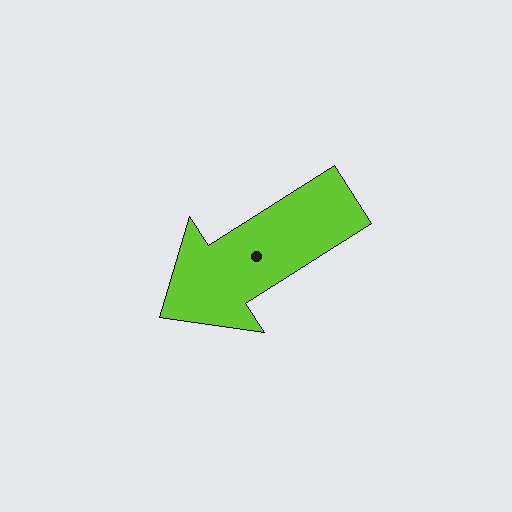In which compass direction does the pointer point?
Southwest.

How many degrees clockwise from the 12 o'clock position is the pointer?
Approximately 237 degrees.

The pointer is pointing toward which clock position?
Roughly 8 o'clock.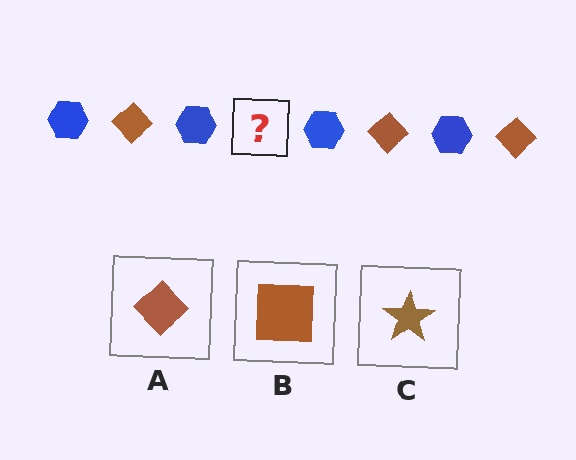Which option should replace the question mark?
Option A.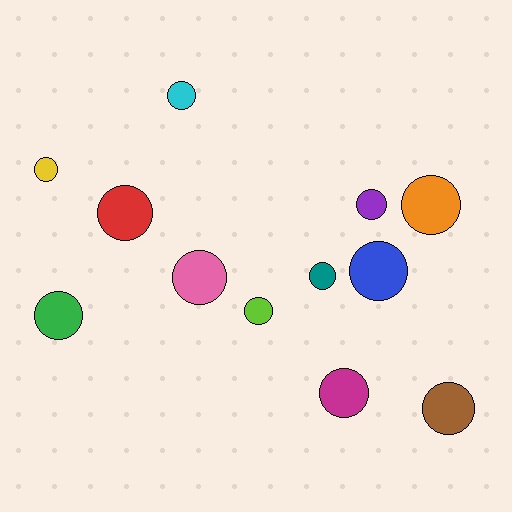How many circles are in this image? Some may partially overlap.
There are 12 circles.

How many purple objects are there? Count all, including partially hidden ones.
There is 1 purple object.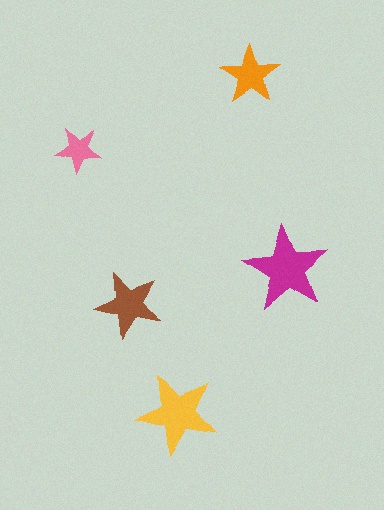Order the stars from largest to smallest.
the magenta one, the yellow one, the brown one, the orange one, the pink one.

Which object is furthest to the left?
The pink star is leftmost.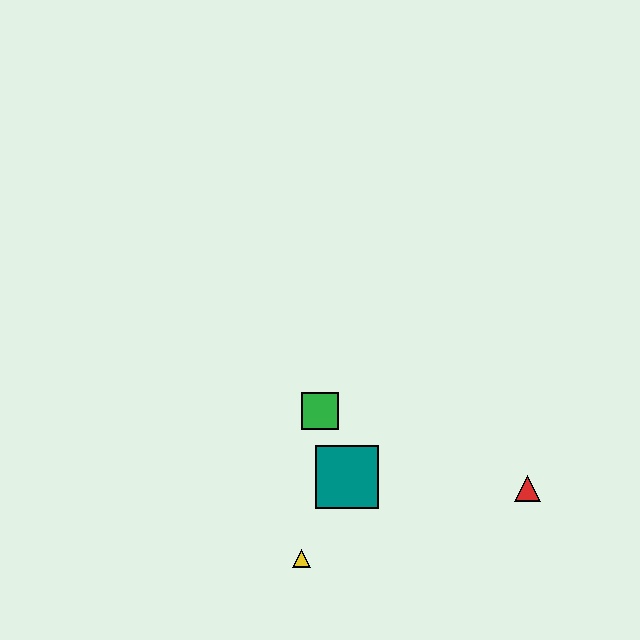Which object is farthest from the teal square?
The red triangle is farthest from the teal square.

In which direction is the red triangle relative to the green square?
The red triangle is to the right of the green square.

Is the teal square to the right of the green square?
Yes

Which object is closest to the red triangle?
The teal square is closest to the red triangle.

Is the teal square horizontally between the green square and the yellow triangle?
No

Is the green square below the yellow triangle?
No